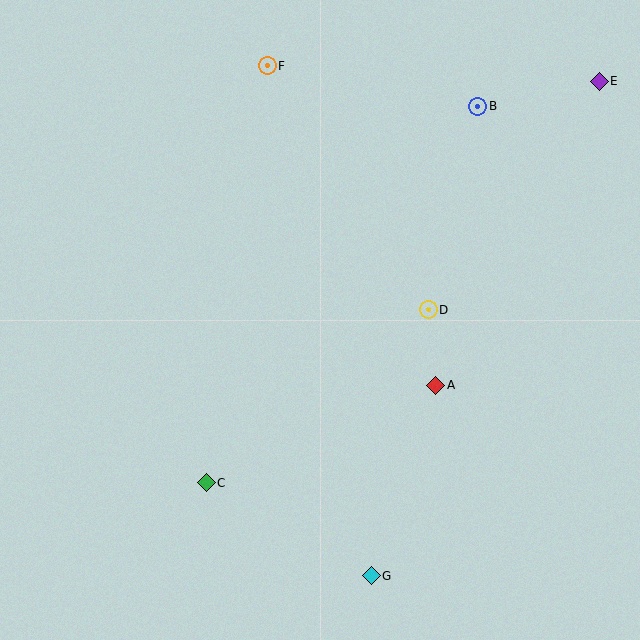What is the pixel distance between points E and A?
The distance between E and A is 345 pixels.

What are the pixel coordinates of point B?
Point B is at (478, 106).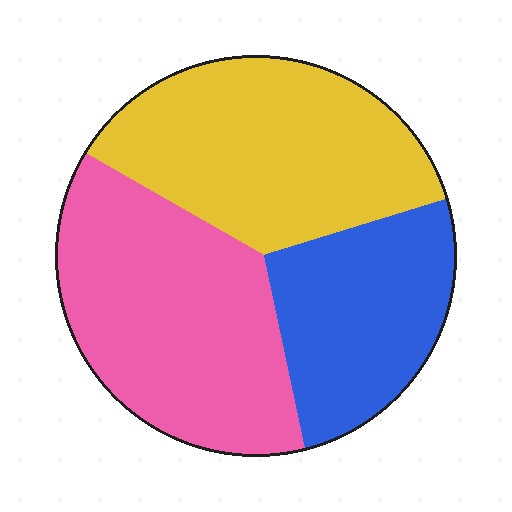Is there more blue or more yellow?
Yellow.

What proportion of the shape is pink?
Pink takes up about three eighths (3/8) of the shape.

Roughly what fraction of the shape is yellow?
Yellow covers roughly 35% of the shape.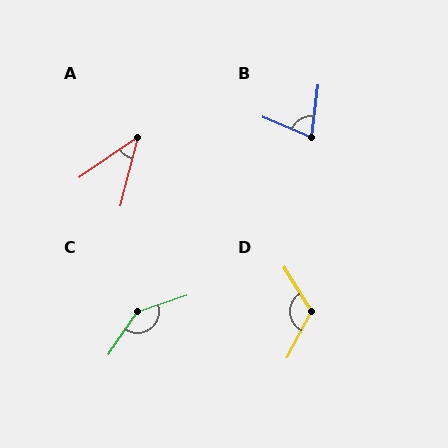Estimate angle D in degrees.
Approximately 120 degrees.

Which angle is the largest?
C, at approximately 143 degrees.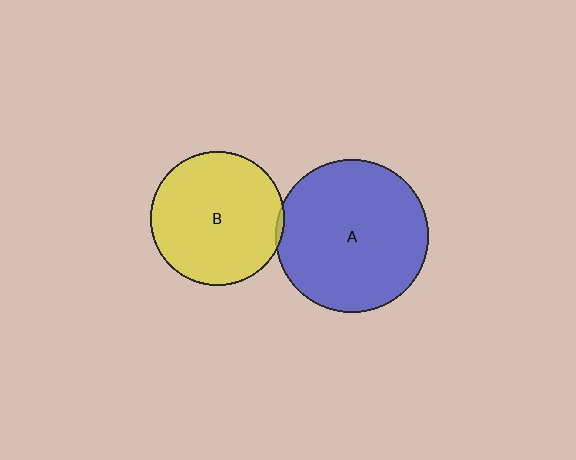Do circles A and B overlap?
Yes.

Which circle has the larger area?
Circle A (blue).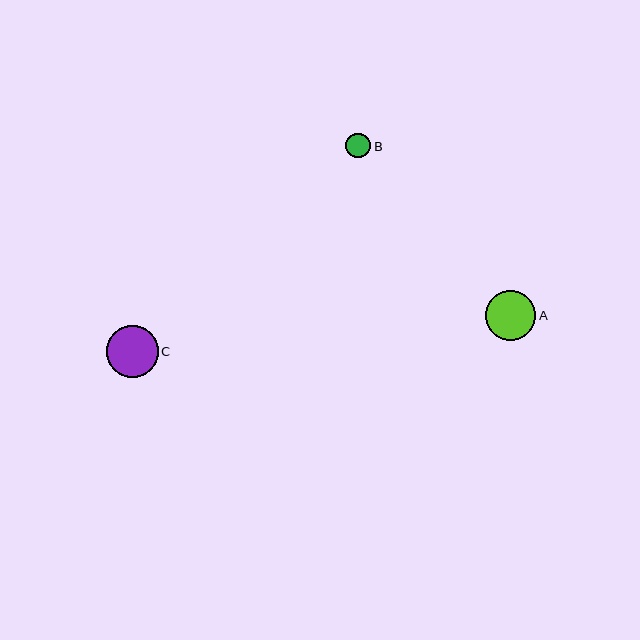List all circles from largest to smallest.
From largest to smallest: C, A, B.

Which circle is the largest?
Circle C is the largest with a size of approximately 52 pixels.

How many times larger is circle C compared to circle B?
Circle C is approximately 2.1 times the size of circle B.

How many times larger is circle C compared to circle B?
Circle C is approximately 2.1 times the size of circle B.